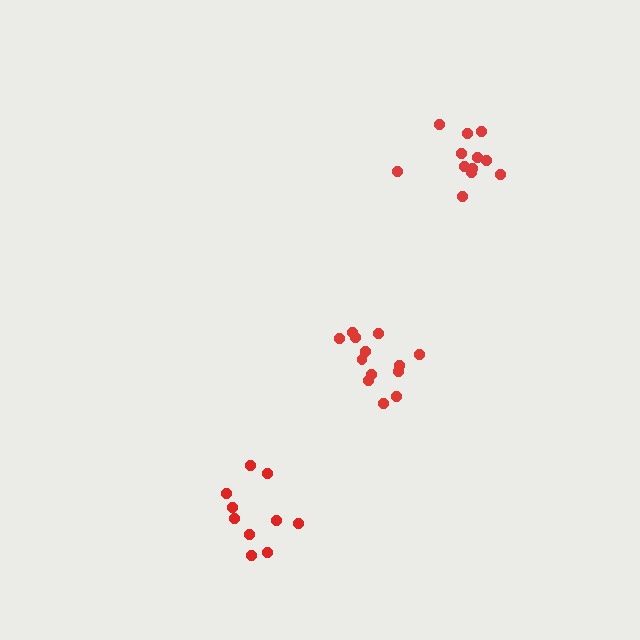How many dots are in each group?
Group 1: 13 dots, Group 2: 10 dots, Group 3: 12 dots (35 total).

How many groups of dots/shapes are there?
There are 3 groups.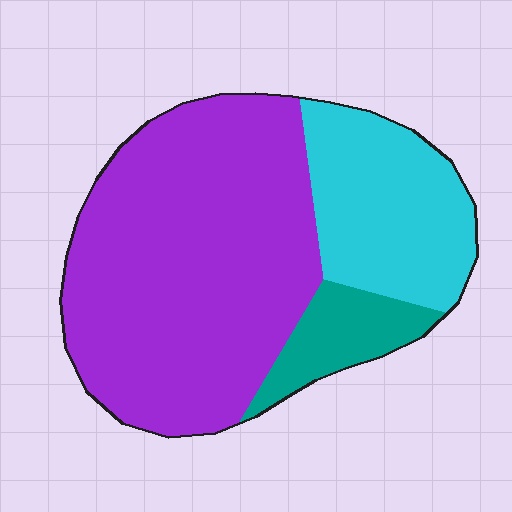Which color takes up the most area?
Purple, at roughly 65%.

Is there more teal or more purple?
Purple.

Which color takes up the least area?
Teal, at roughly 10%.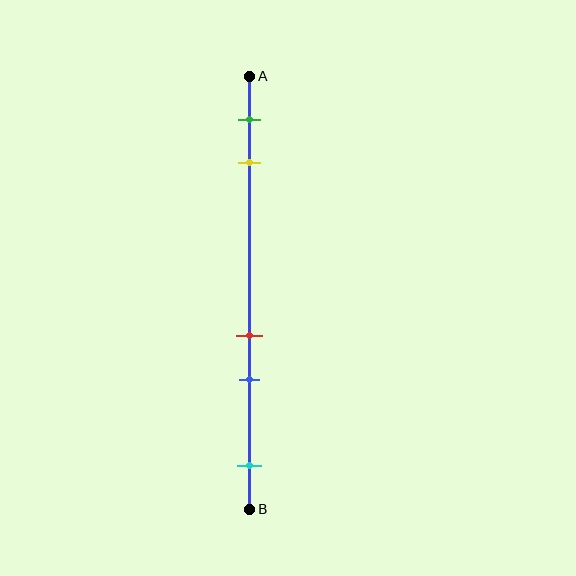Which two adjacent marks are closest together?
The red and blue marks are the closest adjacent pair.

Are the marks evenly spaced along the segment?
No, the marks are not evenly spaced.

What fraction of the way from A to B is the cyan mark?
The cyan mark is approximately 90% (0.9) of the way from A to B.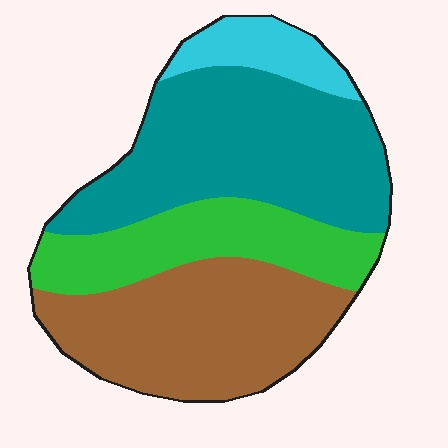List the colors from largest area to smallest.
From largest to smallest: teal, brown, green, cyan.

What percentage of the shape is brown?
Brown covers 32% of the shape.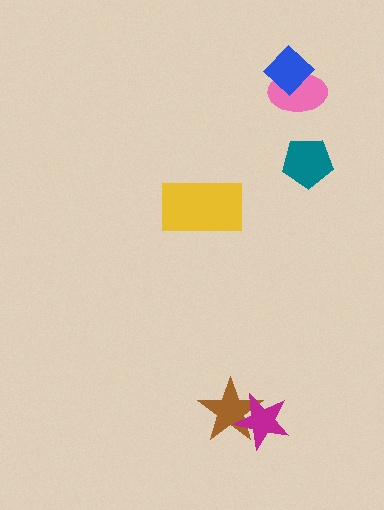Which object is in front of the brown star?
The magenta star is in front of the brown star.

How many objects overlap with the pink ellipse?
1 object overlaps with the pink ellipse.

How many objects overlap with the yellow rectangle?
0 objects overlap with the yellow rectangle.